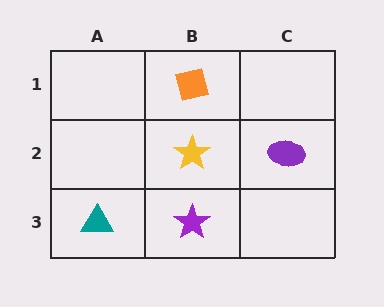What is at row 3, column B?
A purple star.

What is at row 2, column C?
A purple ellipse.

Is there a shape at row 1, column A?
No, that cell is empty.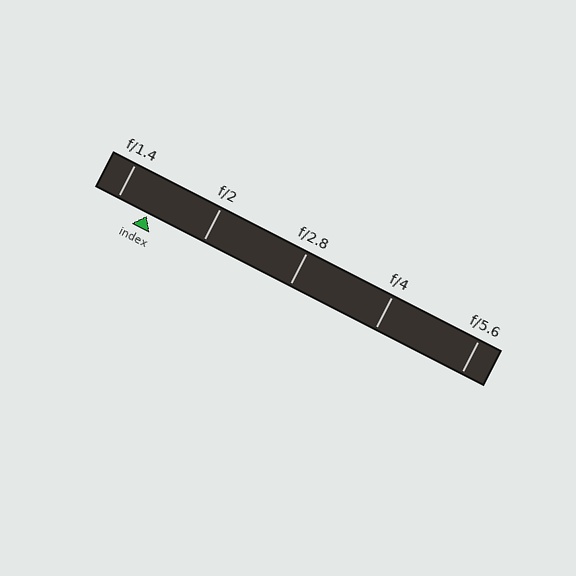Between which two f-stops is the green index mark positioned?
The index mark is between f/1.4 and f/2.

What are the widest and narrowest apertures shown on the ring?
The widest aperture shown is f/1.4 and the narrowest is f/5.6.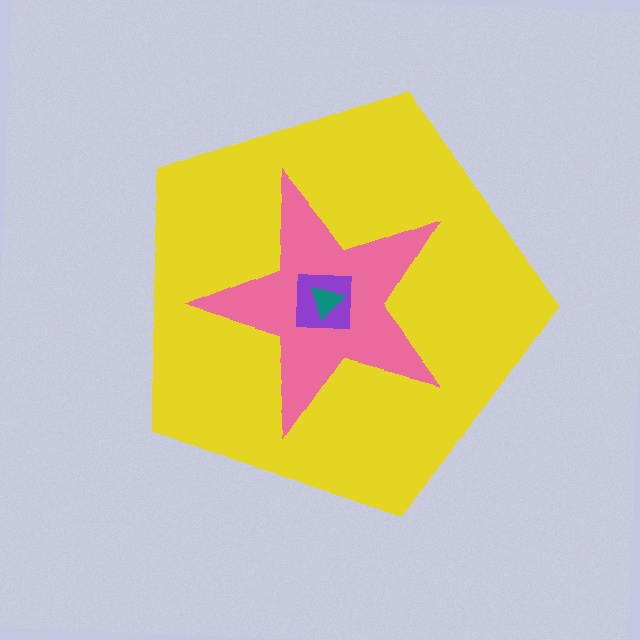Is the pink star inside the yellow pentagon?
Yes.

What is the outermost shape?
The yellow pentagon.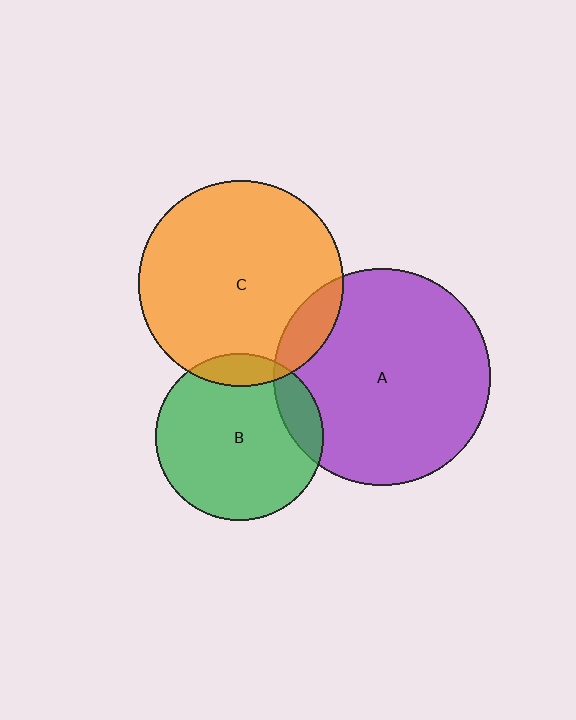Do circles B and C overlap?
Yes.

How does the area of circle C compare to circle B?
Approximately 1.5 times.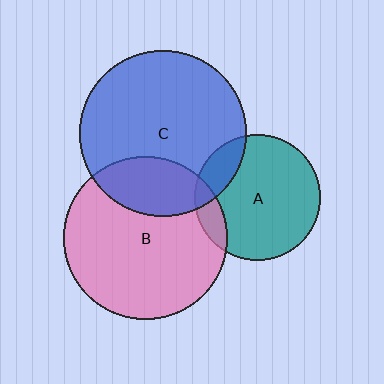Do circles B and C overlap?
Yes.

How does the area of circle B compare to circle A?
Approximately 1.7 times.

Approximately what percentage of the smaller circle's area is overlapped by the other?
Approximately 25%.